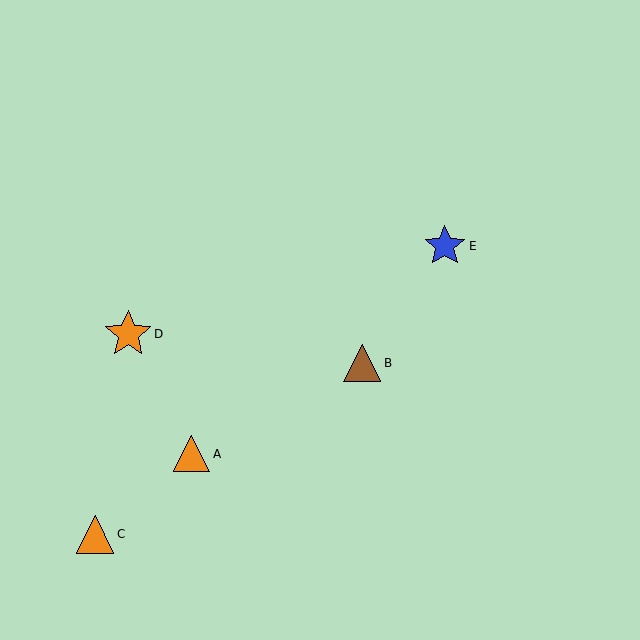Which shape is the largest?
The orange star (labeled D) is the largest.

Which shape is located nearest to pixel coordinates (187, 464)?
The orange triangle (labeled A) at (192, 454) is nearest to that location.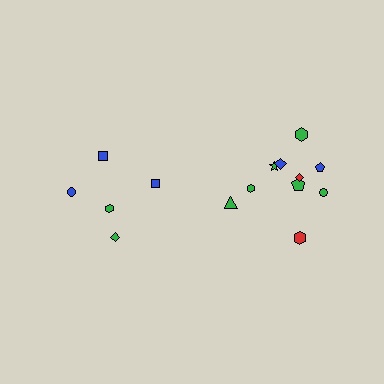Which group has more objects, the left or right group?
The right group.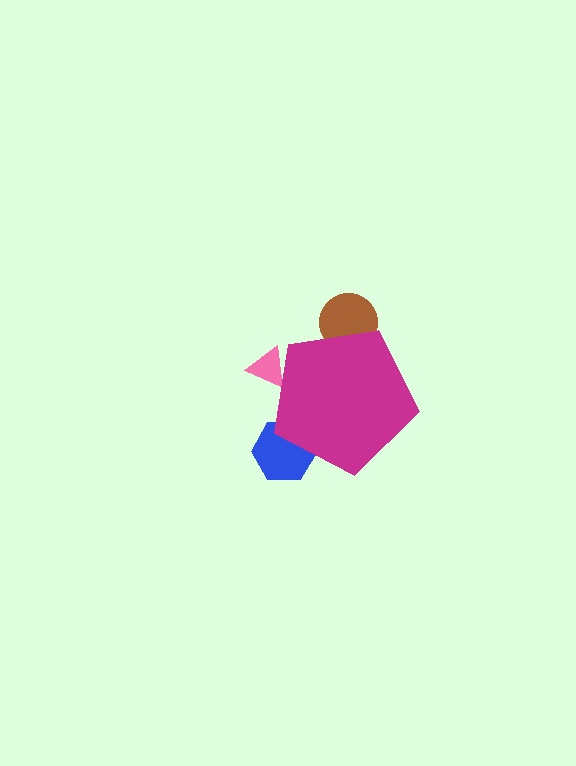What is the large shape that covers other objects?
A magenta pentagon.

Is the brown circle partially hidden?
Yes, the brown circle is partially hidden behind the magenta pentagon.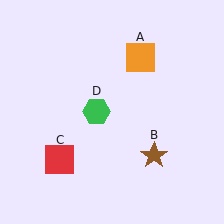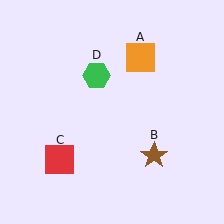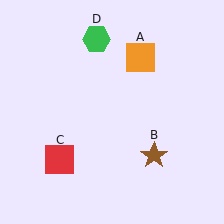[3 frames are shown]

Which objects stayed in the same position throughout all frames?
Orange square (object A) and brown star (object B) and red square (object C) remained stationary.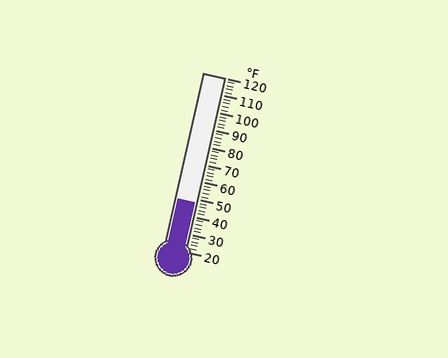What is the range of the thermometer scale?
The thermometer scale ranges from 20°F to 120°F.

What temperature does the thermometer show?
The thermometer shows approximately 48°F.